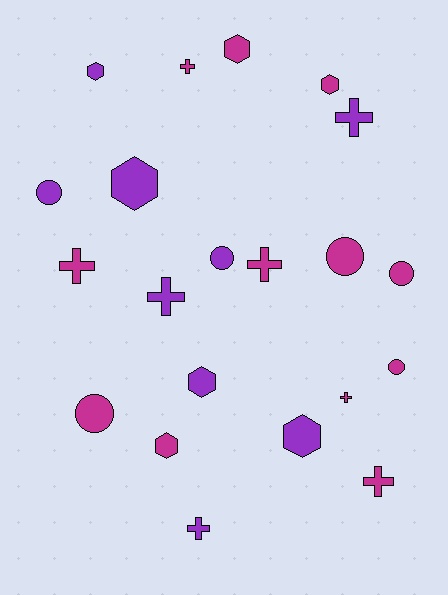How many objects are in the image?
There are 21 objects.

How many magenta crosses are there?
There are 5 magenta crosses.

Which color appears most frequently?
Magenta, with 12 objects.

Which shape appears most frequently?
Cross, with 8 objects.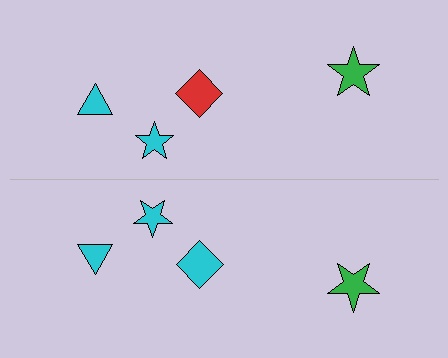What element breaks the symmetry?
The cyan diamond on the bottom side breaks the symmetry — its mirror counterpart is red.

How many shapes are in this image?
There are 8 shapes in this image.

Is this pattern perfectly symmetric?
No, the pattern is not perfectly symmetric. The cyan diamond on the bottom side breaks the symmetry — its mirror counterpart is red.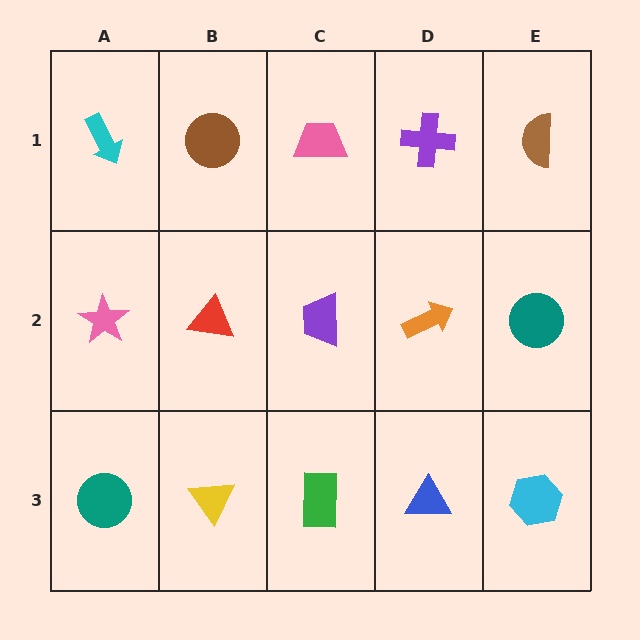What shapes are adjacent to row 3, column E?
A teal circle (row 2, column E), a blue triangle (row 3, column D).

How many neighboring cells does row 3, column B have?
3.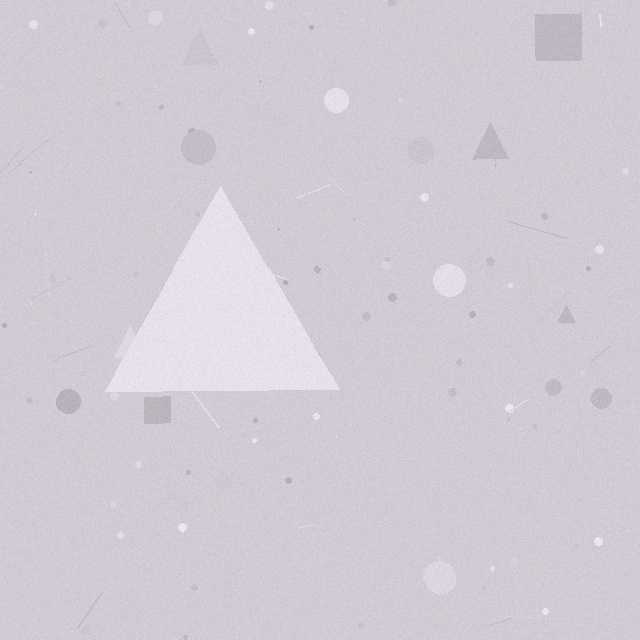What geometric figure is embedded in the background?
A triangle is embedded in the background.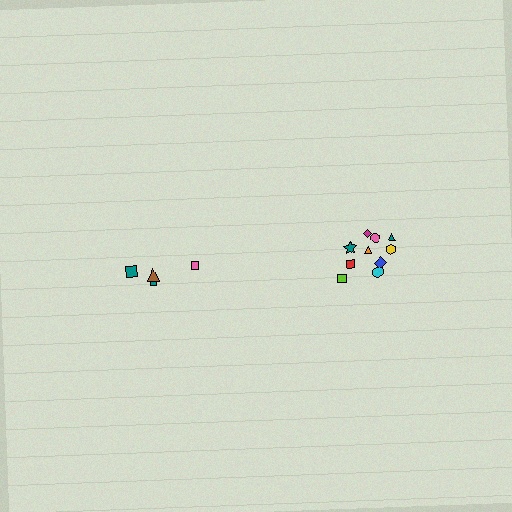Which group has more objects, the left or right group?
The right group.